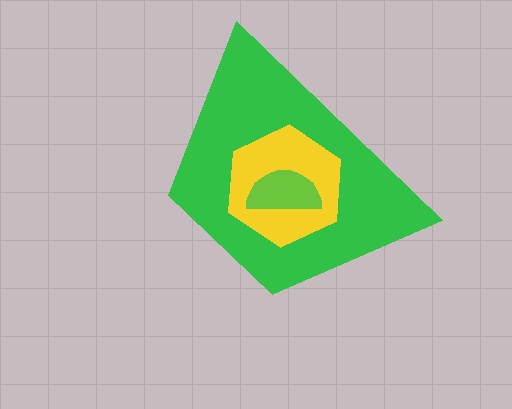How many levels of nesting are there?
3.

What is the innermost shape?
The lime semicircle.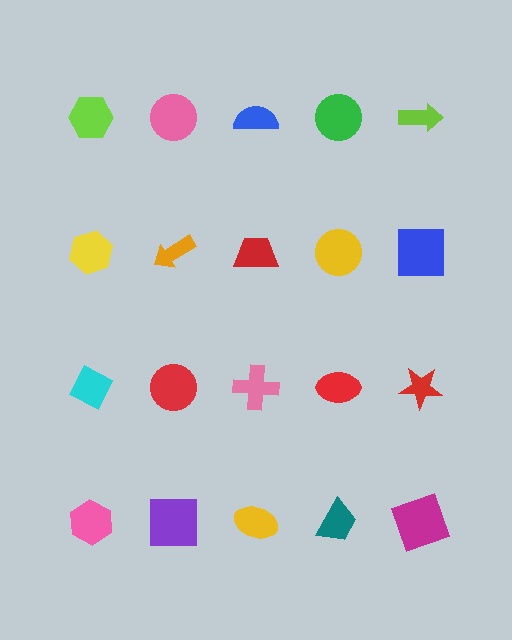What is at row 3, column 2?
A red circle.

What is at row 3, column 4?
A red ellipse.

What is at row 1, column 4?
A green circle.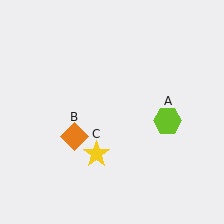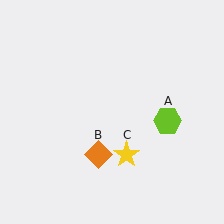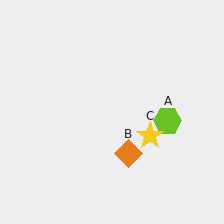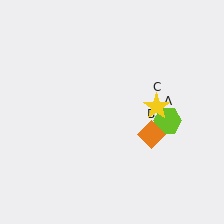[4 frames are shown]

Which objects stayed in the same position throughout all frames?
Lime hexagon (object A) remained stationary.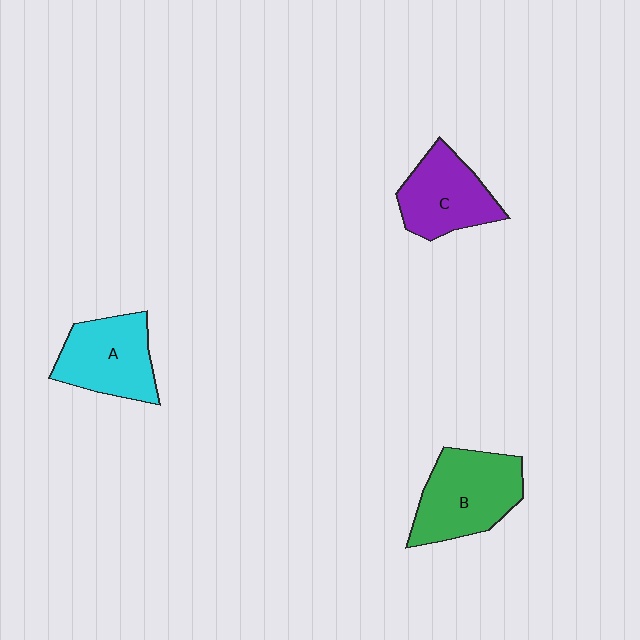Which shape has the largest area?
Shape B (green).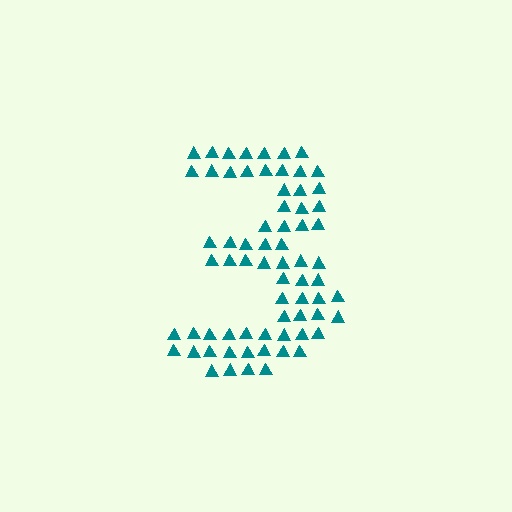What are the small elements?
The small elements are triangles.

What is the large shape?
The large shape is the digit 3.